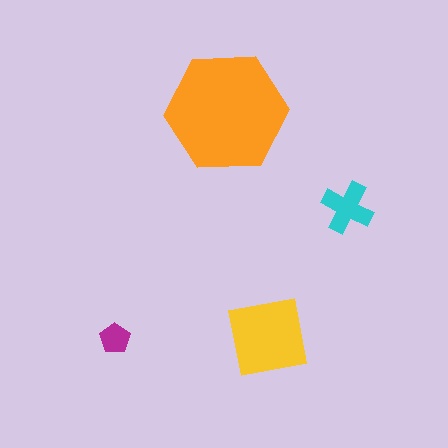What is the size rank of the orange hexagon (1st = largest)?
1st.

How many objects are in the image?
There are 4 objects in the image.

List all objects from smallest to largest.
The magenta pentagon, the cyan cross, the yellow square, the orange hexagon.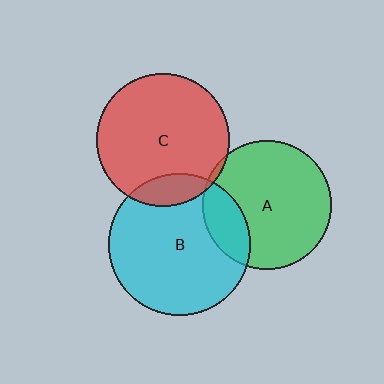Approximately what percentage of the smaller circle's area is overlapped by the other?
Approximately 20%.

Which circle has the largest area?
Circle B (cyan).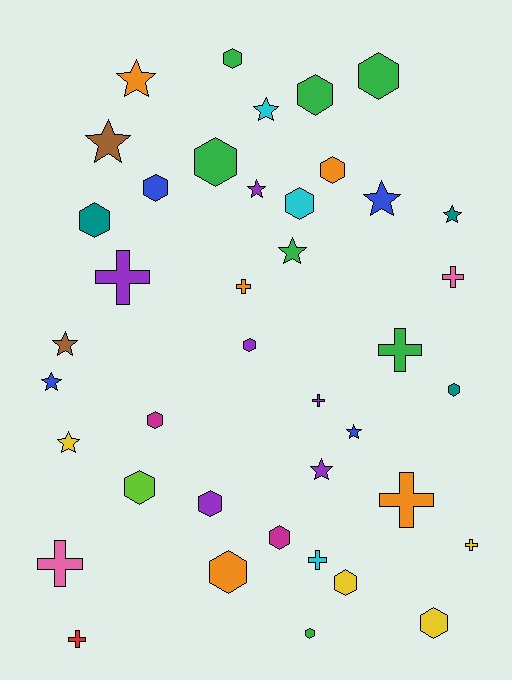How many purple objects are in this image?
There are 6 purple objects.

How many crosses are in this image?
There are 10 crosses.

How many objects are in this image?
There are 40 objects.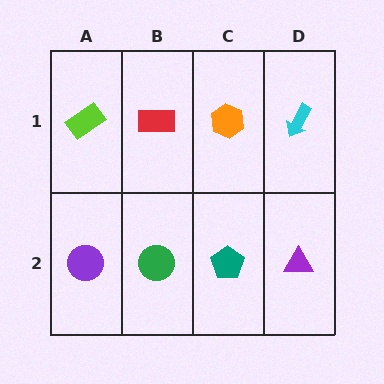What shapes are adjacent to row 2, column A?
A lime rectangle (row 1, column A), a green circle (row 2, column B).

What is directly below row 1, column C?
A teal pentagon.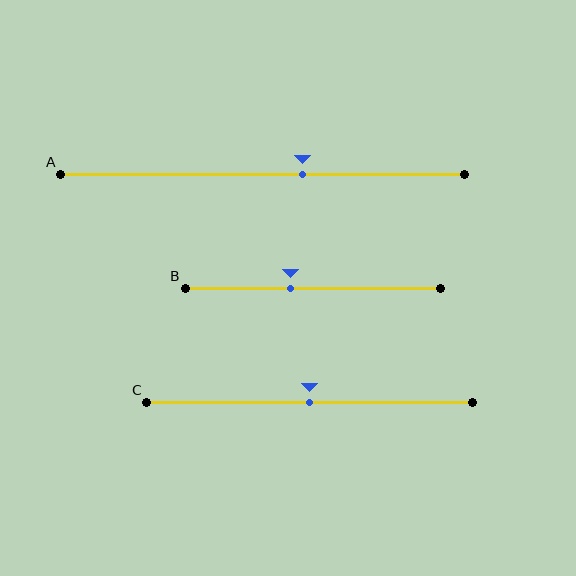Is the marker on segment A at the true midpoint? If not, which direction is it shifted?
No, the marker on segment A is shifted to the right by about 10% of the segment length.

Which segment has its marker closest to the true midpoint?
Segment C has its marker closest to the true midpoint.